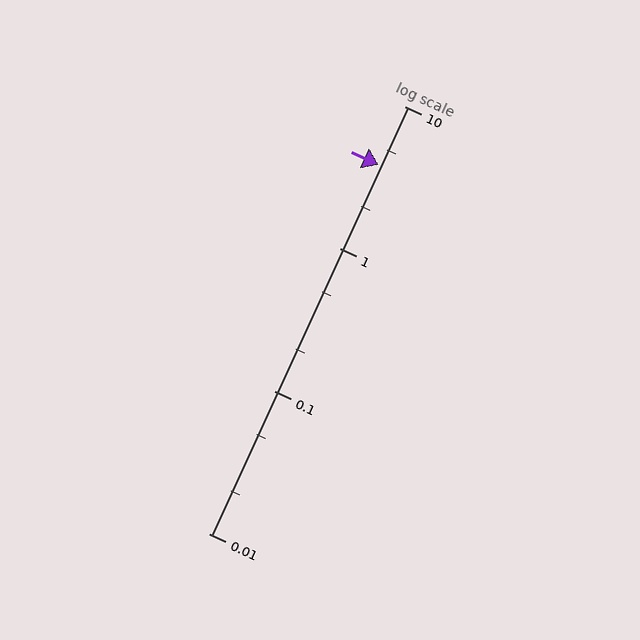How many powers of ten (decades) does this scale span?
The scale spans 3 decades, from 0.01 to 10.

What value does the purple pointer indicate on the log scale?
The pointer indicates approximately 3.9.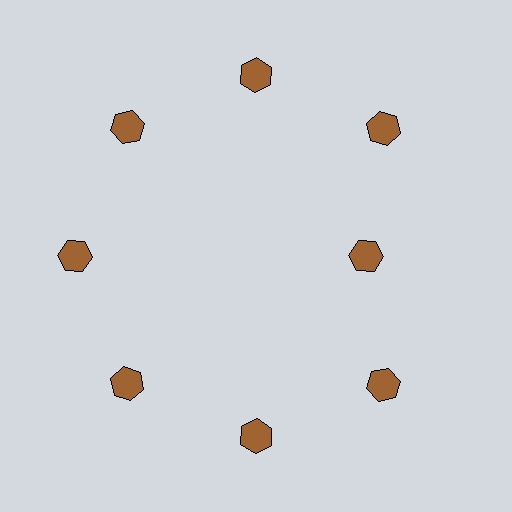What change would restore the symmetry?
The symmetry would be restored by moving it outward, back onto the ring so that all 8 hexagons sit at equal angles and equal distance from the center.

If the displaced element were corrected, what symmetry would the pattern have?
It would have 8-fold rotational symmetry — the pattern would map onto itself every 45 degrees.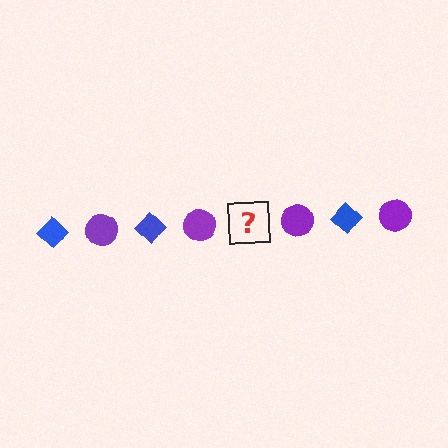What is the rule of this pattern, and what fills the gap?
The rule is that the pattern alternates between blue diamond and purple circle. The gap should be filled with a blue diamond.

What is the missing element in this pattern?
The missing element is a blue diamond.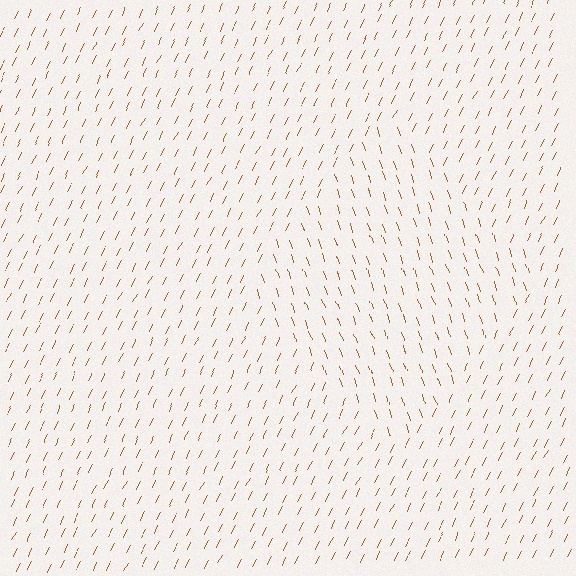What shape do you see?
I see a diamond.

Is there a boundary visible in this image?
Yes, there is a texture boundary formed by a change in line orientation.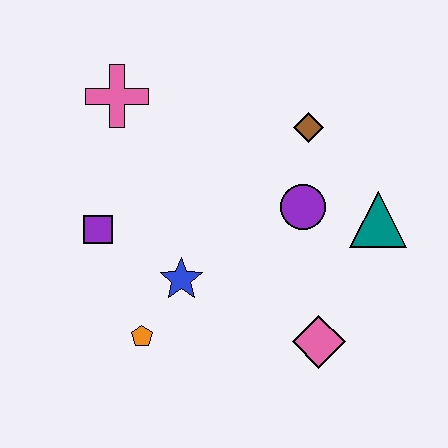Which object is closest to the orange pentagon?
The blue star is closest to the orange pentagon.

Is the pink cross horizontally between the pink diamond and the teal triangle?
No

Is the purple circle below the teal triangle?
No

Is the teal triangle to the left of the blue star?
No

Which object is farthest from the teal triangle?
The pink cross is farthest from the teal triangle.